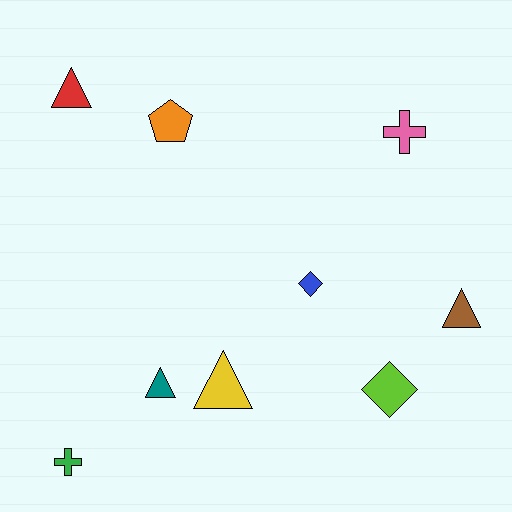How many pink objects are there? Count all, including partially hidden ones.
There is 1 pink object.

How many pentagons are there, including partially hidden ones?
There is 1 pentagon.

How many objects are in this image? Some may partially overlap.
There are 9 objects.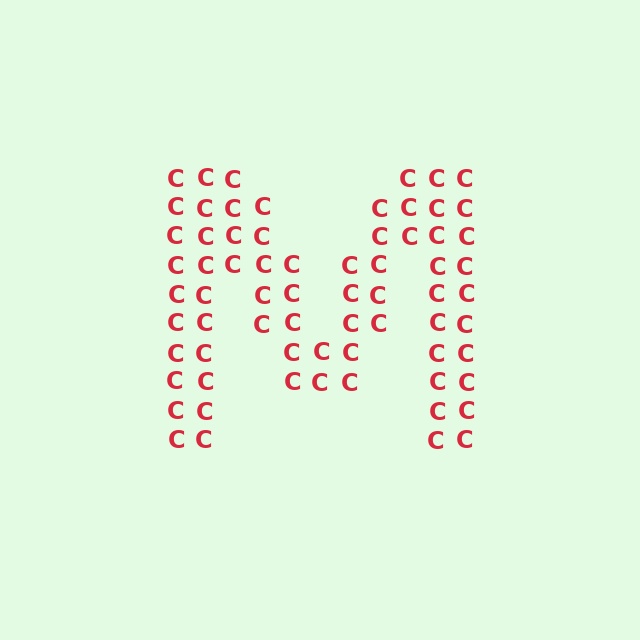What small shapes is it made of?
It is made of small letter C's.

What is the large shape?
The large shape is the letter M.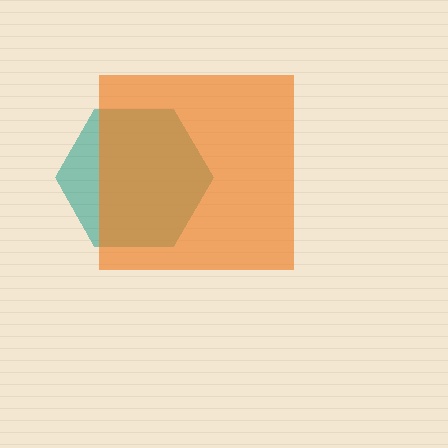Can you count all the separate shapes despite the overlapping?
Yes, there are 2 separate shapes.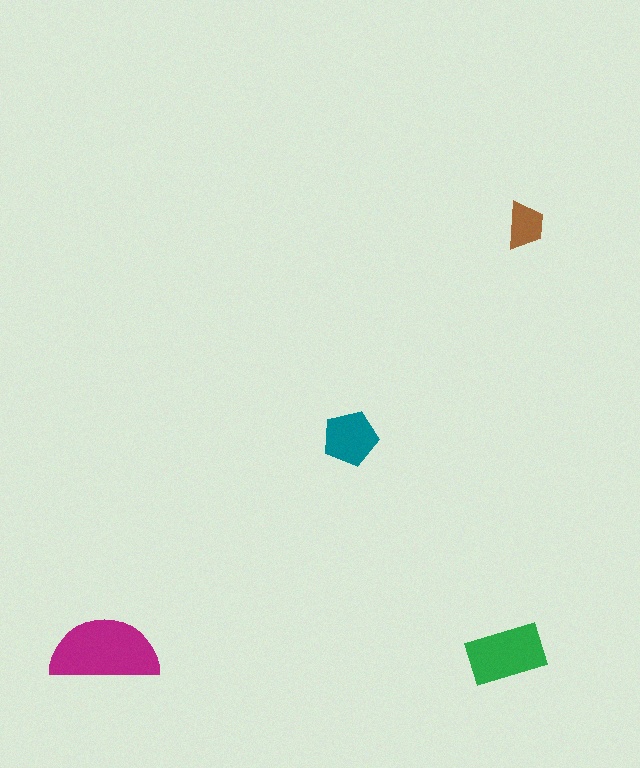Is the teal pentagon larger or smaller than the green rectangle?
Smaller.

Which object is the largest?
The magenta semicircle.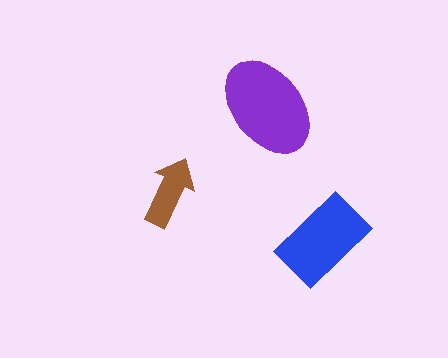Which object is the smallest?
The brown arrow.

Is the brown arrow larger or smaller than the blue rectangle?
Smaller.